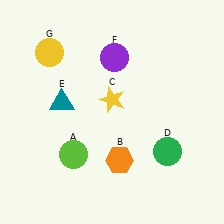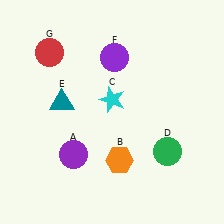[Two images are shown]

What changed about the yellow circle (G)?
In Image 1, G is yellow. In Image 2, it changed to red.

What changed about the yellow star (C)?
In Image 1, C is yellow. In Image 2, it changed to cyan.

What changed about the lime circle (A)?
In Image 1, A is lime. In Image 2, it changed to purple.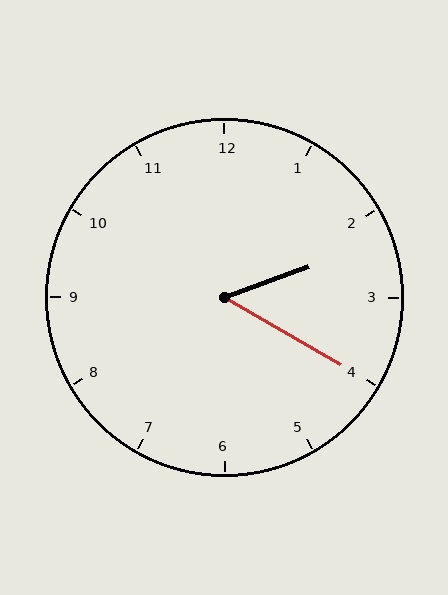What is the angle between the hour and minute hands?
Approximately 50 degrees.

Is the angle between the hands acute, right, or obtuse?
It is acute.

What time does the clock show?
2:20.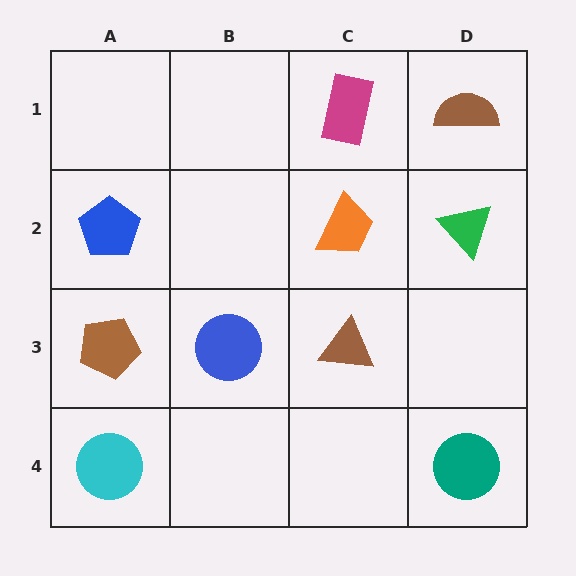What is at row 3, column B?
A blue circle.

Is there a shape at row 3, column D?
No, that cell is empty.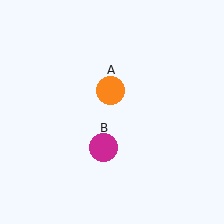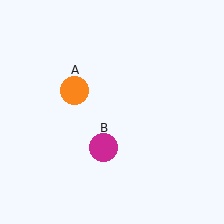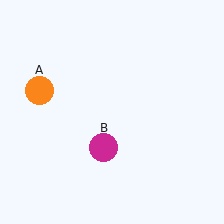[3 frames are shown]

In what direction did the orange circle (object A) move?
The orange circle (object A) moved left.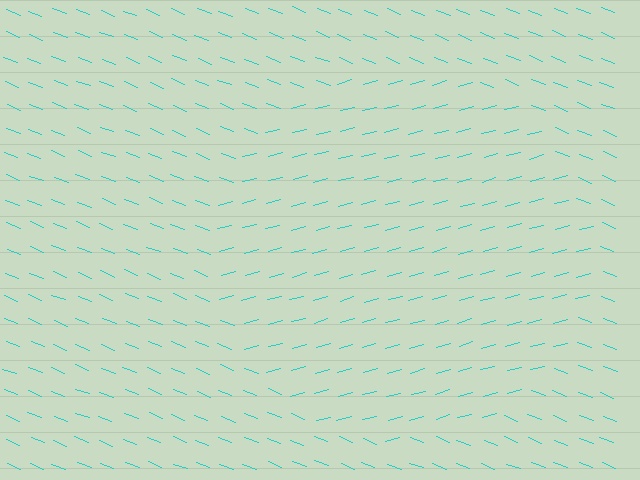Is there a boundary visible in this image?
Yes, there is a texture boundary formed by a change in line orientation.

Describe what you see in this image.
The image is filled with small cyan line segments. A circle region in the image has lines oriented differently from the surrounding lines, creating a visible texture boundary.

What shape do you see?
I see a circle.